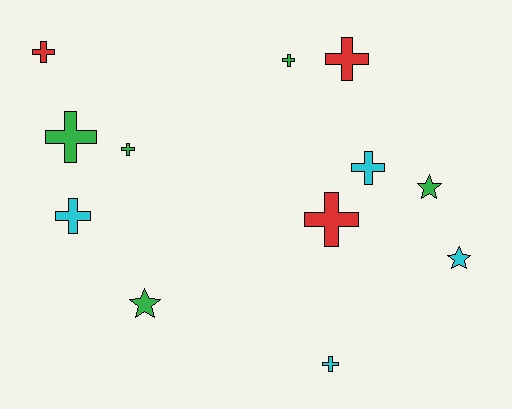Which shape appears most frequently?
Cross, with 9 objects.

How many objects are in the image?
There are 12 objects.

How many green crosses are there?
There are 3 green crosses.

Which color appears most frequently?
Green, with 5 objects.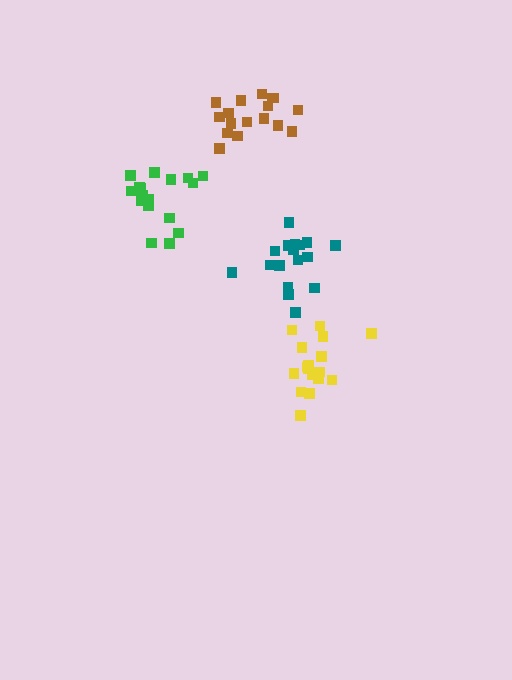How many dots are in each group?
Group 1: 17 dots, Group 2: 17 dots, Group 3: 17 dots, Group 4: 17 dots (68 total).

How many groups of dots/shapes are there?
There are 4 groups.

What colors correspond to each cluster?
The clusters are colored: brown, green, teal, yellow.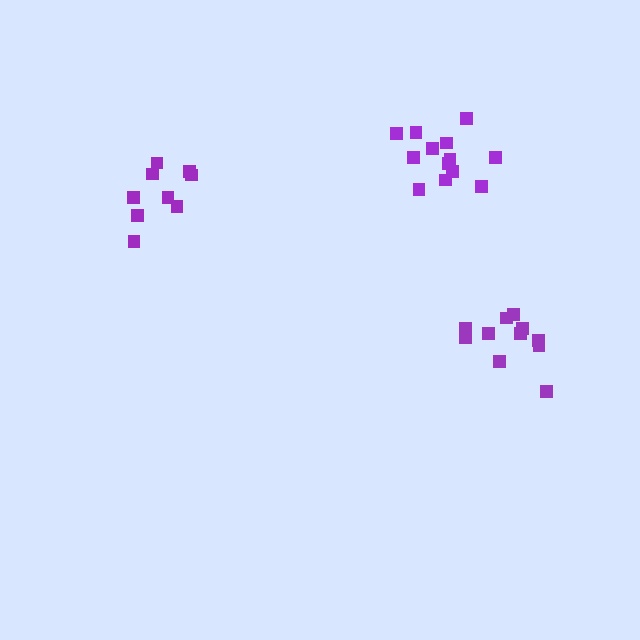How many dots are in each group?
Group 1: 13 dots, Group 2: 9 dots, Group 3: 11 dots (33 total).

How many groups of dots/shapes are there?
There are 3 groups.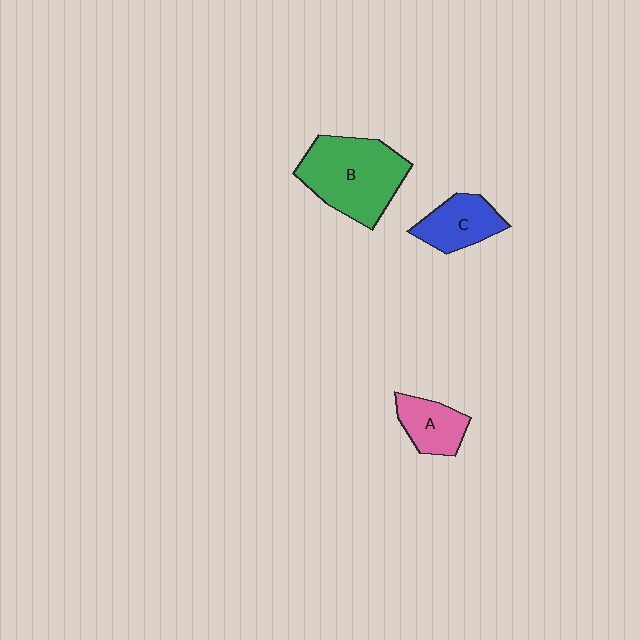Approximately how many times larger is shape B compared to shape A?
Approximately 2.2 times.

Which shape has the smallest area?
Shape A (pink).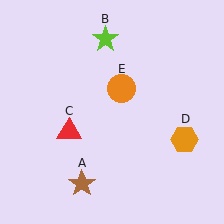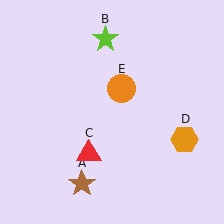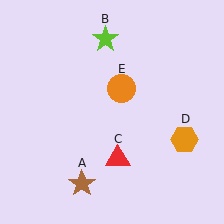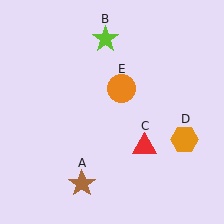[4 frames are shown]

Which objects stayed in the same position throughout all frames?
Brown star (object A) and lime star (object B) and orange hexagon (object D) and orange circle (object E) remained stationary.